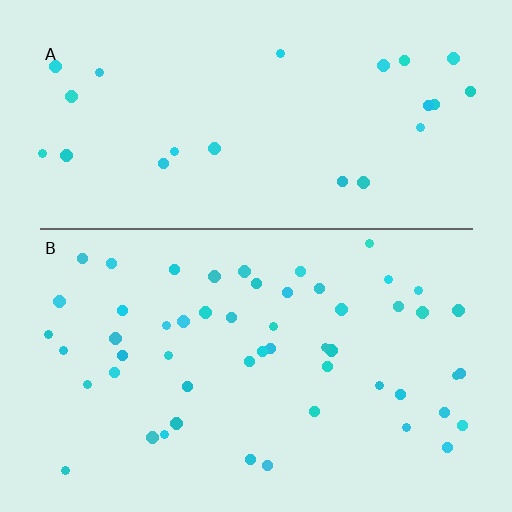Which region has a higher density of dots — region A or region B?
B (the bottom).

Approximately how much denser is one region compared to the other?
Approximately 2.2× — region B over region A.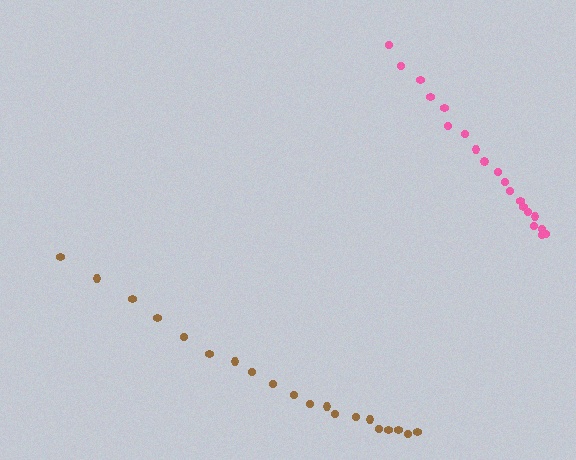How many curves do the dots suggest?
There are 2 distinct paths.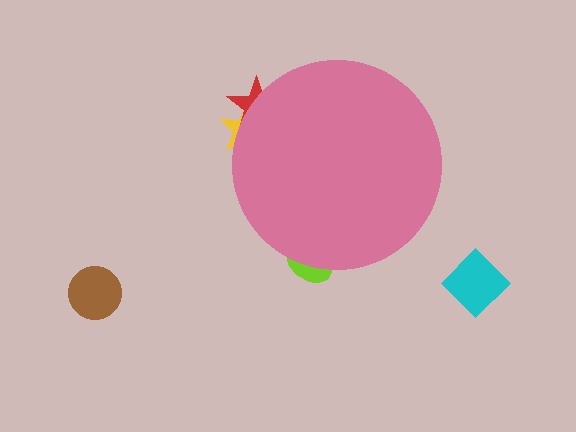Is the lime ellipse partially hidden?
Yes, the lime ellipse is partially hidden behind the pink circle.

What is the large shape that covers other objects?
A pink circle.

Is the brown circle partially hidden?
No, the brown circle is fully visible.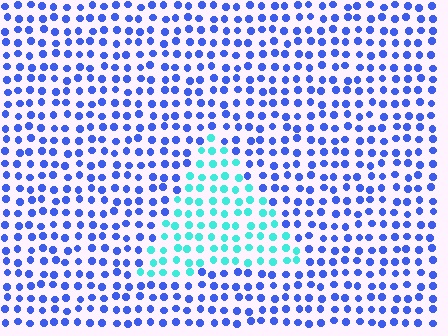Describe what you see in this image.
The image is filled with small blue elements in a uniform arrangement. A triangle-shaped region is visible where the elements are tinted to a slightly different hue, forming a subtle color boundary.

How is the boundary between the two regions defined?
The boundary is defined purely by a slight shift in hue (about 55 degrees). Spacing, size, and orientation are identical on both sides.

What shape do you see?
I see a triangle.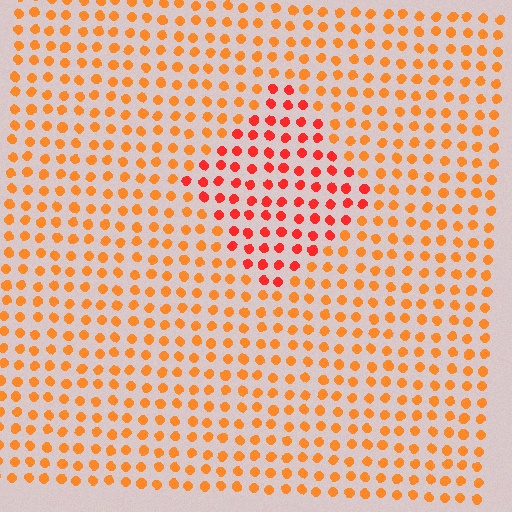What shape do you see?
I see a diamond.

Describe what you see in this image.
The image is filled with small orange elements in a uniform arrangement. A diamond-shaped region is visible where the elements are tinted to a slightly different hue, forming a subtle color boundary.